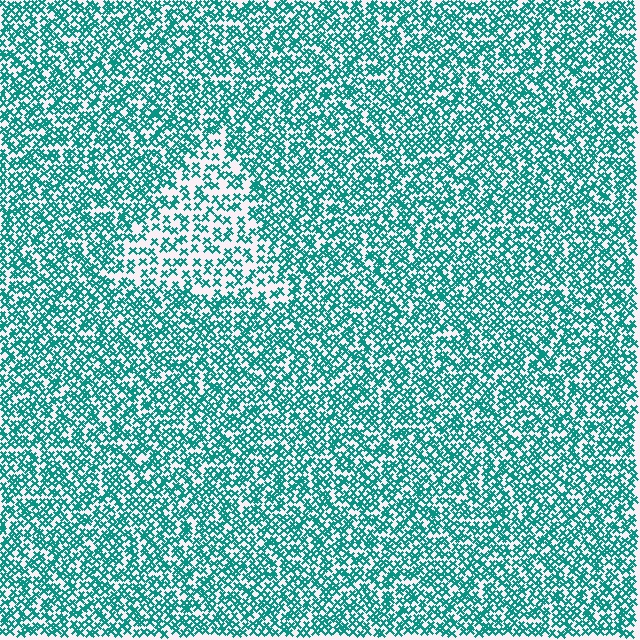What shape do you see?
I see a triangle.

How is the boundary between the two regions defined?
The boundary is defined by a change in element density (approximately 1.9x ratio). All elements are the same color, size, and shape.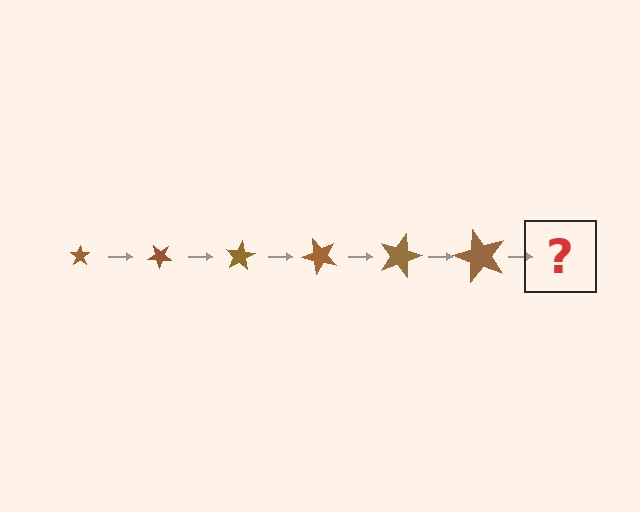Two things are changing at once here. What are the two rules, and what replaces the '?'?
The two rules are that the star grows larger each step and it rotates 40 degrees each step. The '?' should be a star, larger than the previous one and rotated 240 degrees from the start.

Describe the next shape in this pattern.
It should be a star, larger than the previous one and rotated 240 degrees from the start.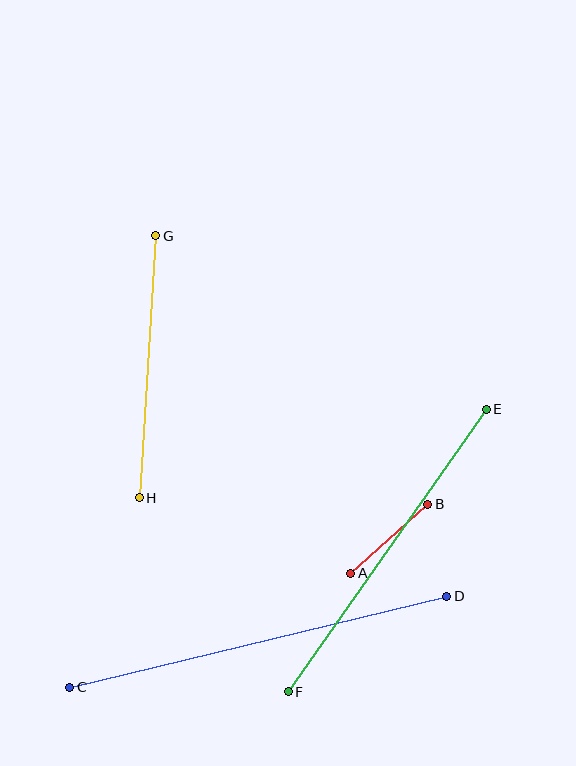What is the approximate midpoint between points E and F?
The midpoint is at approximately (387, 551) pixels.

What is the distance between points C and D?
The distance is approximately 388 pixels.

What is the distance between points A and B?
The distance is approximately 104 pixels.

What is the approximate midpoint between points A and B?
The midpoint is at approximately (389, 539) pixels.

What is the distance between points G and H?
The distance is approximately 262 pixels.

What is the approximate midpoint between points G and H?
The midpoint is at approximately (147, 367) pixels.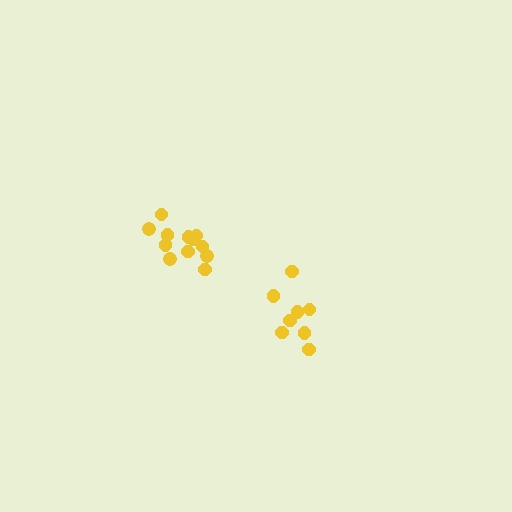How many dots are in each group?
Group 1: 12 dots, Group 2: 8 dots (20 total).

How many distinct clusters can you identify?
There are 2 distinct clusters.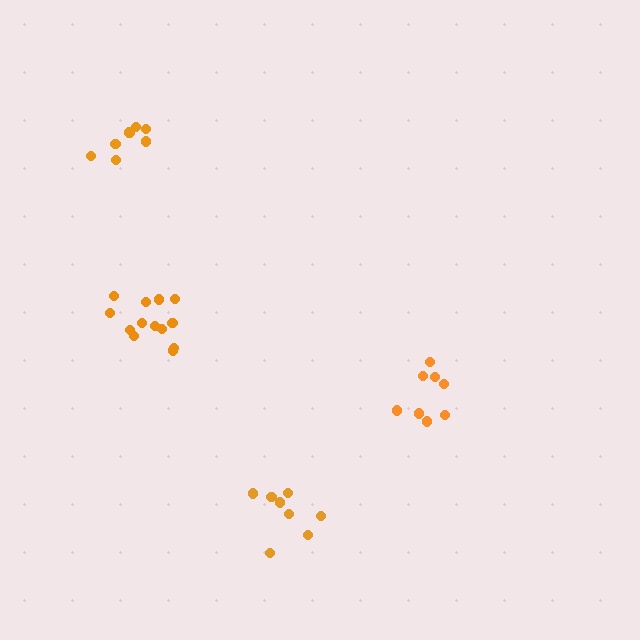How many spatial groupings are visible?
There are 4 spatial groupings.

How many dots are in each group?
Group 1: 7 dots, Group 2: 8 dots, Group 3: 13 dots, Group 4: 8 dots (36 total).